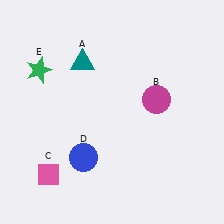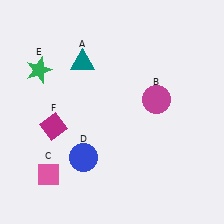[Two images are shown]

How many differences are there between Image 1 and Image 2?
There is 1 difference between the two images.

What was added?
A magenta diamond (F) was added in Image 2.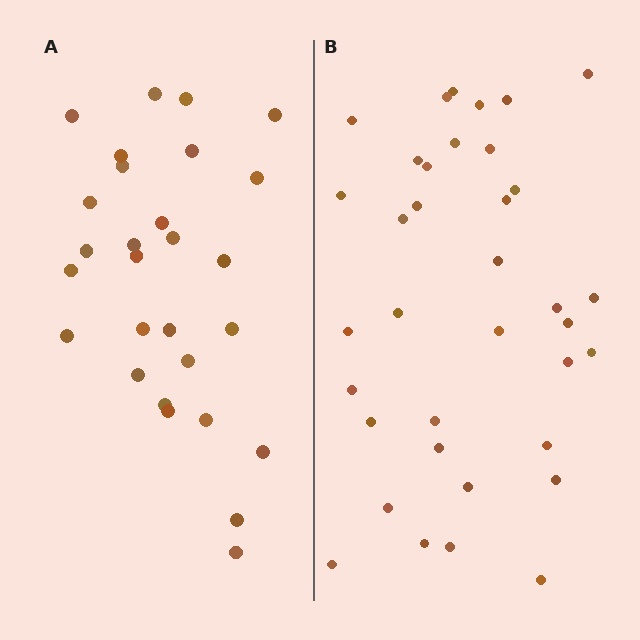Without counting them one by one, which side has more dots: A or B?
Region B (the right region) has more dots.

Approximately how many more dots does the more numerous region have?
Region B has roughly 8 or so more dots than region A.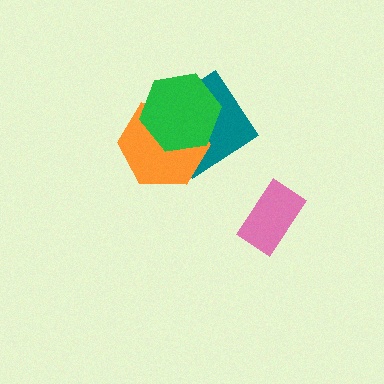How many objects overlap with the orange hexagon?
2 objects overlap with the orange hexagon.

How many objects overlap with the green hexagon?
2 objects overlap with the green hexagon.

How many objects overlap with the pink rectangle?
0 objects overlap with the pink rectangle.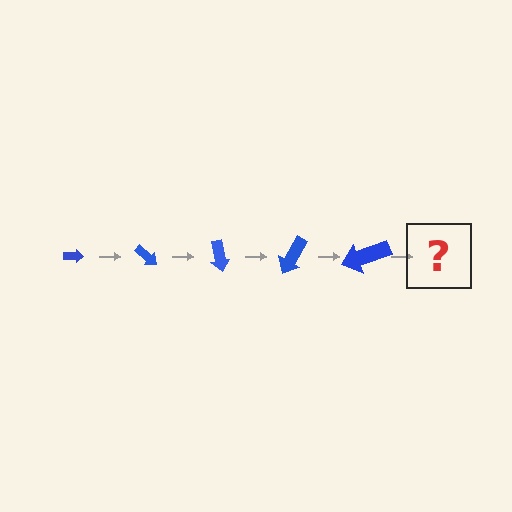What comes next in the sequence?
The next element should be an arrow, larger than the previous one and rotated 200 degrees from the start.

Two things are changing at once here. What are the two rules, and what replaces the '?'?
The two rules are that the arrow grows larger each step and it rotates 40 degrees each step. The '?' should be an arrow, larger than the previous one and rotated 200 degrees from the start.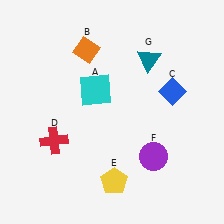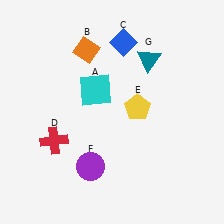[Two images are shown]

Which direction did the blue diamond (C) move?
The blue diamond (C) moved left.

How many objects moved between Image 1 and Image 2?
3 objects moved between the two images.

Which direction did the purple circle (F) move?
The purple circle (F) moved left.